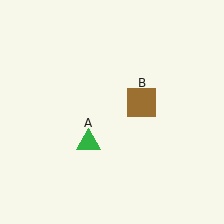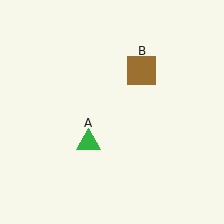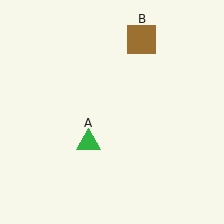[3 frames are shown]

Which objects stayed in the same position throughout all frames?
Green triangle (object A) remained stationary.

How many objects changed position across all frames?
1 object changed position: brown square (object B).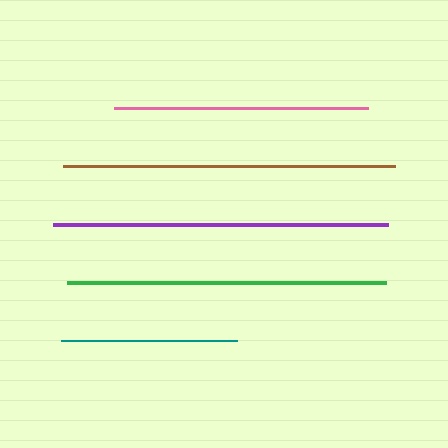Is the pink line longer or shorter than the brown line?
The brown line is longer than the pink line.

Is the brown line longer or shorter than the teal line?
The brown line is longer than the teal line.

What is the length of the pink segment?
The pink segment is approximately 253 pixels long.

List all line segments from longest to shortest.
From longest to shortest: purple, brown, green, pink, teal.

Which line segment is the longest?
The purple line is the longest at approximately 334 pixels.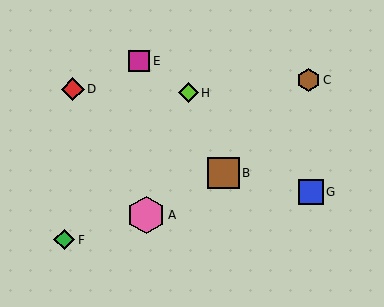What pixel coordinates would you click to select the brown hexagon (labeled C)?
Click at (308, 80) to select the brown hexagon C.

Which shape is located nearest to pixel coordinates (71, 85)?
The red diamond (labeled D) at (73, 89) is nearest to that location.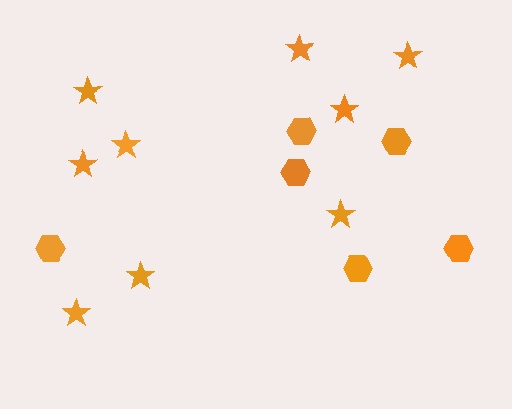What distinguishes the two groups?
There are 2 groups: one group of hexagons (6) and one group of stars (9).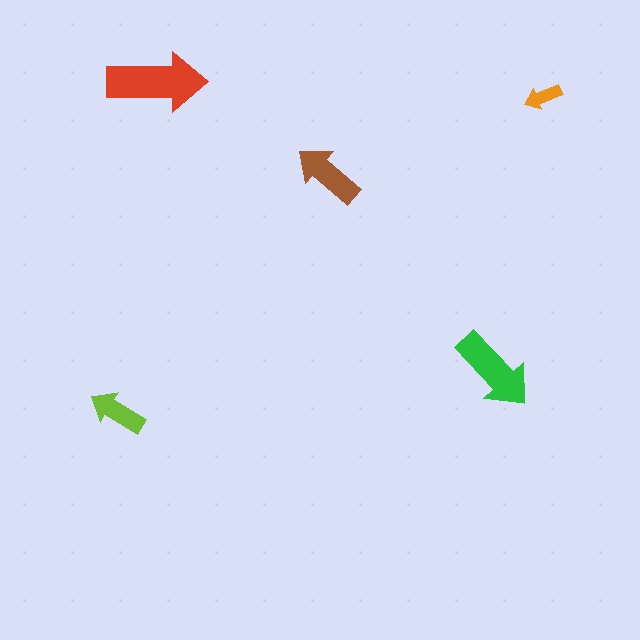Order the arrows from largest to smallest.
the red one, the green one, the brown one, the lime one, the orange one.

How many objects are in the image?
There are 5 objects in the image.